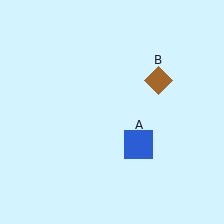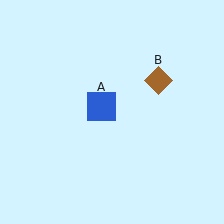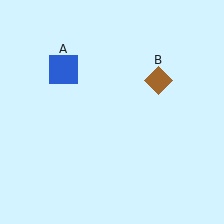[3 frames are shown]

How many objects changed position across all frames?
1 object changed position: blue square (object A).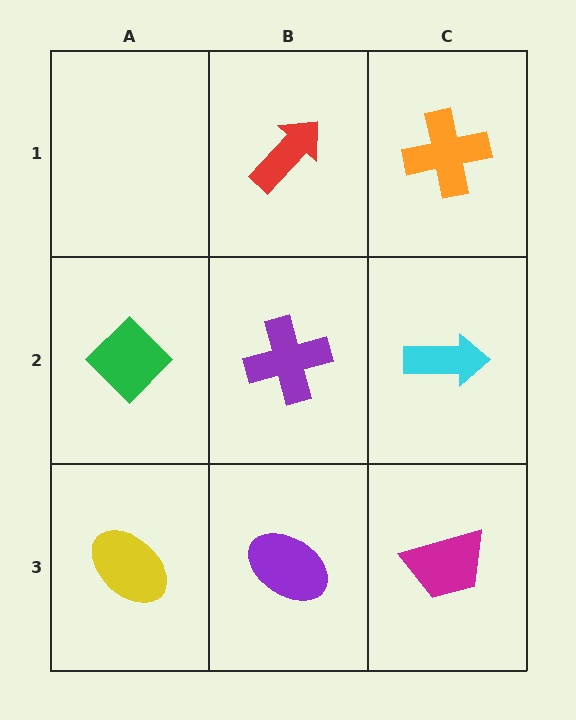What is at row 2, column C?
A cyan arrow.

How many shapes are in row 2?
3 shapes.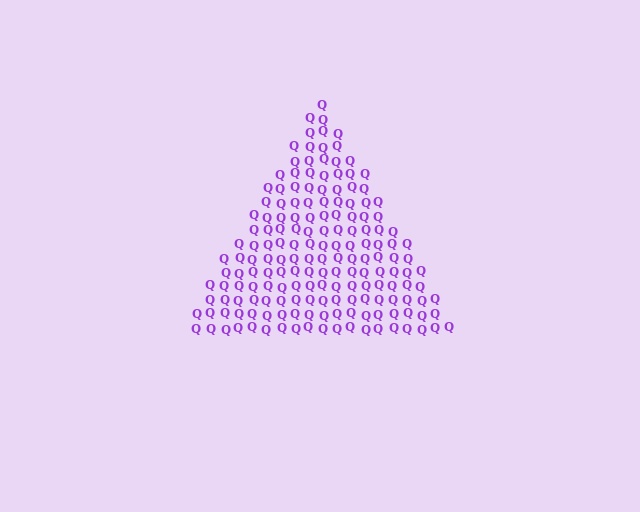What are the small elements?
The small elements are letter Q's.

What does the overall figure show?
The overall figure shows a triangle.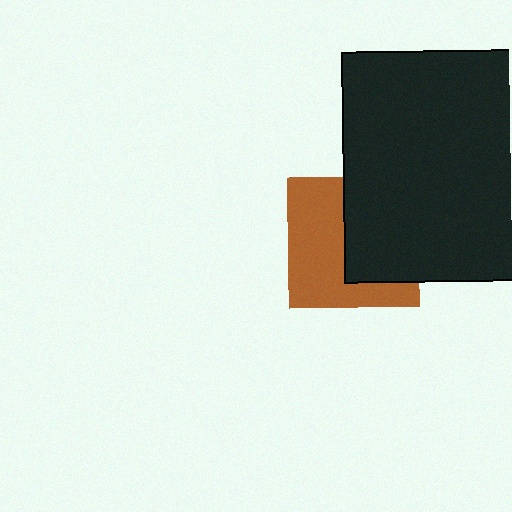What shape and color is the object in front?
The object in front is a black rectangle.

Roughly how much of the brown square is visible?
About half of it is visible (roughly 53%).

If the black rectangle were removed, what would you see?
You would see the complete brown square.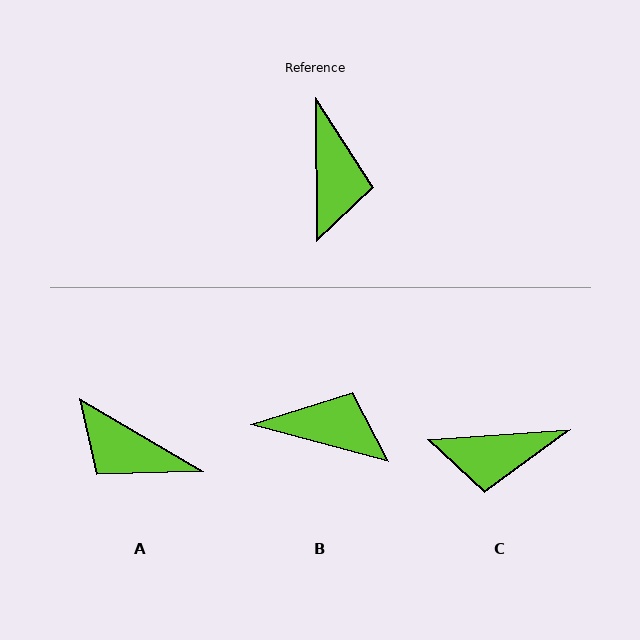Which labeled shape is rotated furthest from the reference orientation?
A, about 121 degrees away.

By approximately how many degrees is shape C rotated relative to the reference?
Approximately 87 degrees clockwise.